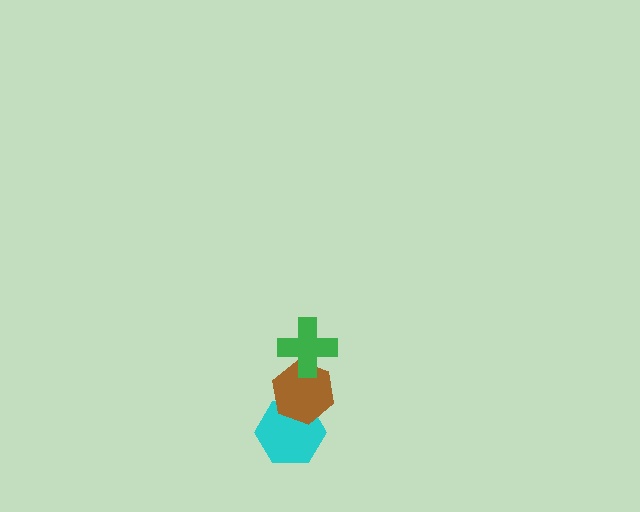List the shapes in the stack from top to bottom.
From top to bottom: the green cross, the brown hexagon, the cyan hexagon.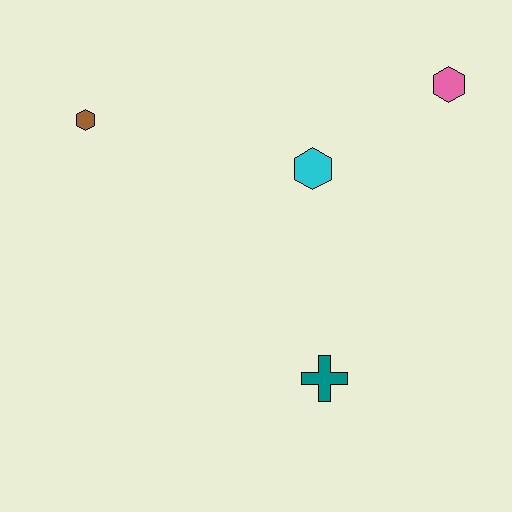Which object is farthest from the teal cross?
The brown hexagon is farthest from the teal cross.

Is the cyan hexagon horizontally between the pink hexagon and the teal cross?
No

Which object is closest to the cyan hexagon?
The pink hexagon is closest to the cyan hexagon.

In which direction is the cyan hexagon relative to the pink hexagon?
The cyan hexagon is to the left of the pink hexagon.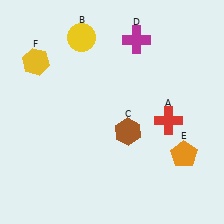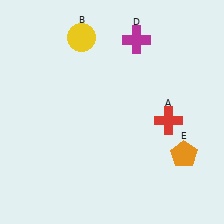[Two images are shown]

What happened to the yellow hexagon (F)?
The yellow hexagon (F) was removed in Image 2. It was in the top-left area of Image 1.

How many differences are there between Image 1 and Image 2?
There are 2 differences between the two images.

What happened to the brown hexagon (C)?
The brown hexagon (C) was removed in Image 2. It was in the bottom-right area of Image 1.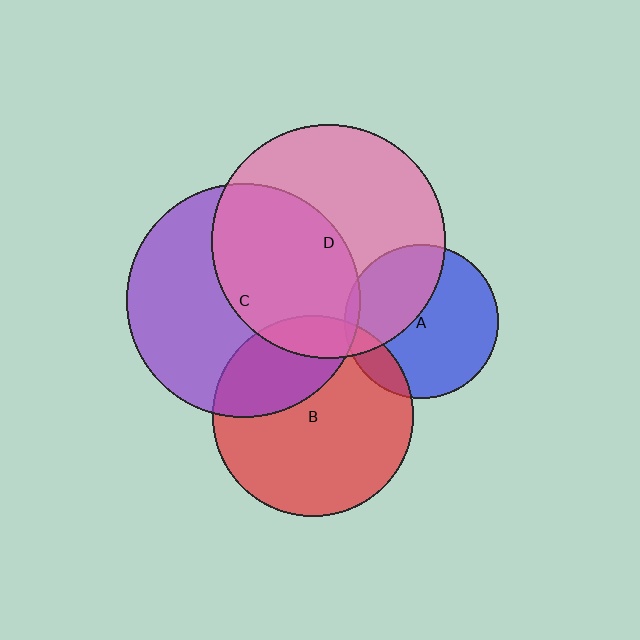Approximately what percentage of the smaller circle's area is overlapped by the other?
Approximately 15%.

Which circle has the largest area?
Circle D (pink).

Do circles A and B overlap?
Yes.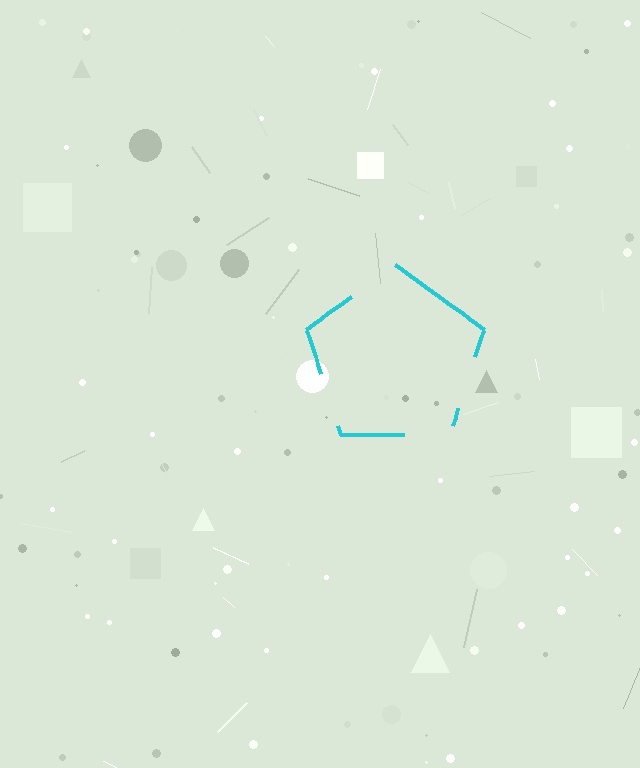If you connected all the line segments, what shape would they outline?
They would outline a pentagon.